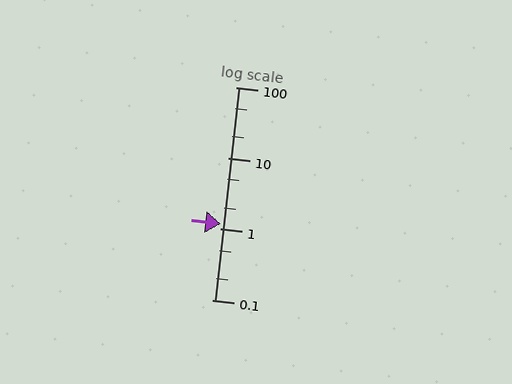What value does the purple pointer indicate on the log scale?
The pointer indicates approximately 1.2.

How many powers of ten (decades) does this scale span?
The scale spans 3 decades, from 0.1 to 100.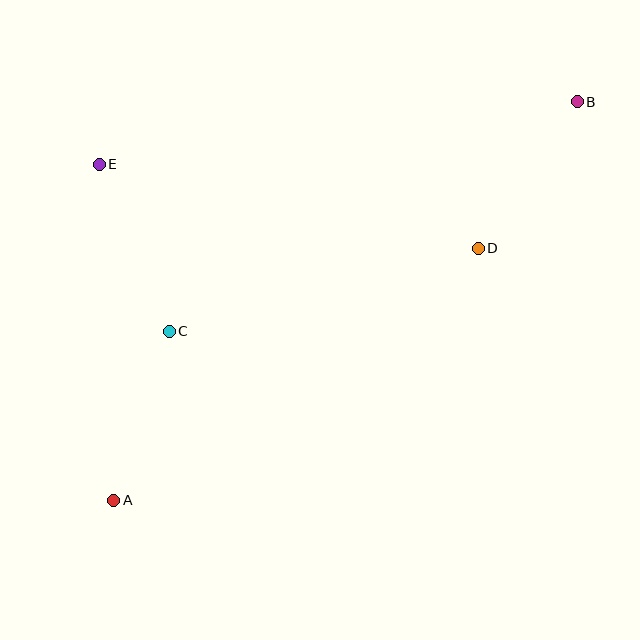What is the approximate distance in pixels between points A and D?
The distance between A and D is approximately 443 pixels.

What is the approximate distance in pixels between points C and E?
The distance between C and E is approximately 181 pixels.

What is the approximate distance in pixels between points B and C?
The distance between B and C is approximately 468 pixels.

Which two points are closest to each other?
Points B and D are closest to each other.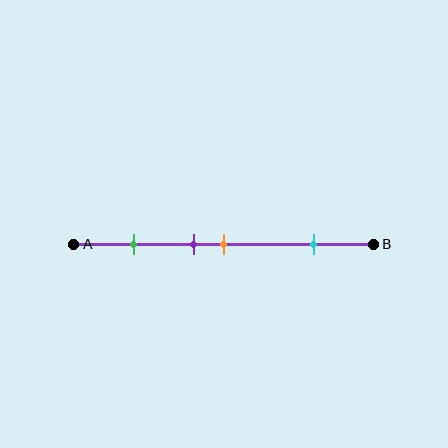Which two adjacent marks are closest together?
The purple and orange marks are the closest adjacent pair.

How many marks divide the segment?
There are 4 marks dividing the segment.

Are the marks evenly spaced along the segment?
No, the marks are not evenly spaced.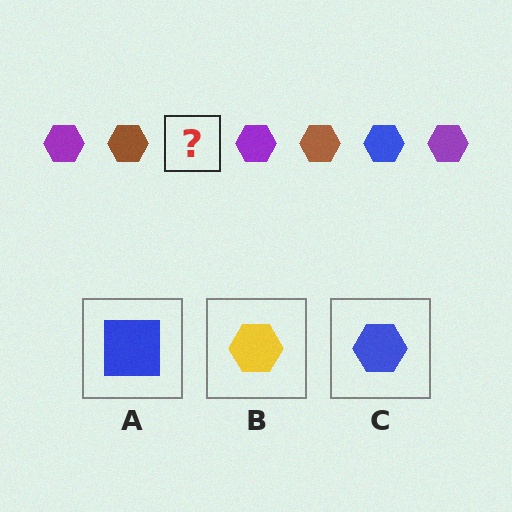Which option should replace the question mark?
Option C.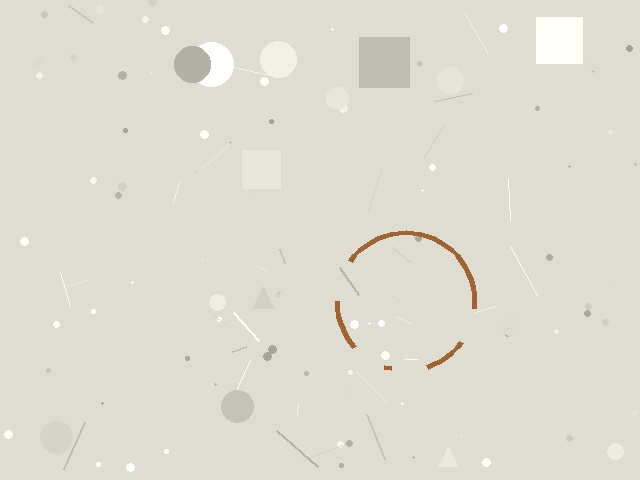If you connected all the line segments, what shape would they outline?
They would outline a circle.